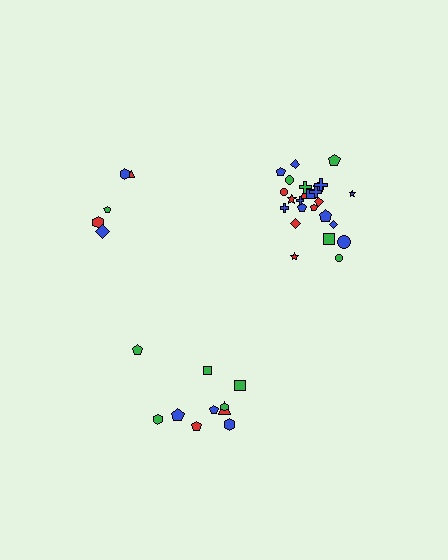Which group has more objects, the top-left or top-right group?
The top-right group.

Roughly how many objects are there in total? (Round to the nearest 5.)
Roughly 40 objects in total.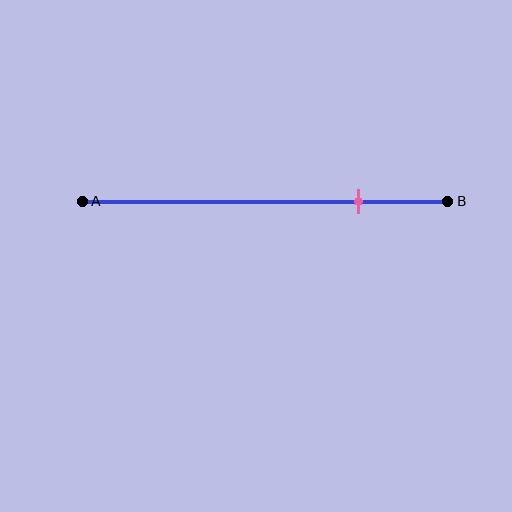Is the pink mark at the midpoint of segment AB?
No, the mark is at about 75% from A, not at the 50% midpoint.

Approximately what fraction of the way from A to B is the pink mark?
The pink mark is approximately 75% of the way from A to B.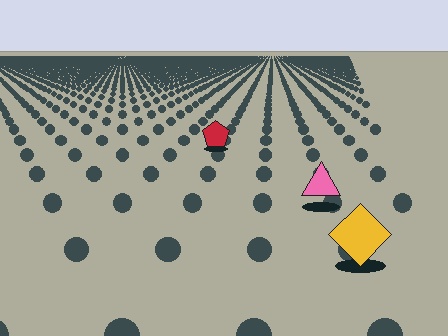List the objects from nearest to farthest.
From nearest to farthest: the yellow diamond, the pink triangle, the red pentagon.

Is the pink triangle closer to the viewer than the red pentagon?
Yes. The pink triangle is closer — you can tell from the texture gradient: the ground texture is coarser near it.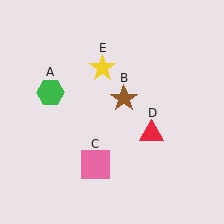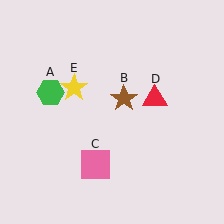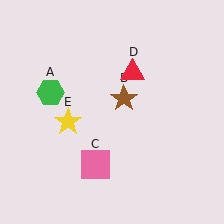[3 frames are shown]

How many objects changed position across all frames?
2 objects changed position: red triangle (object D), yellow star (object E).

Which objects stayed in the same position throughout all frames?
Green hexagon (object A) and brown star (object B) and pink square (object C) remained stationary.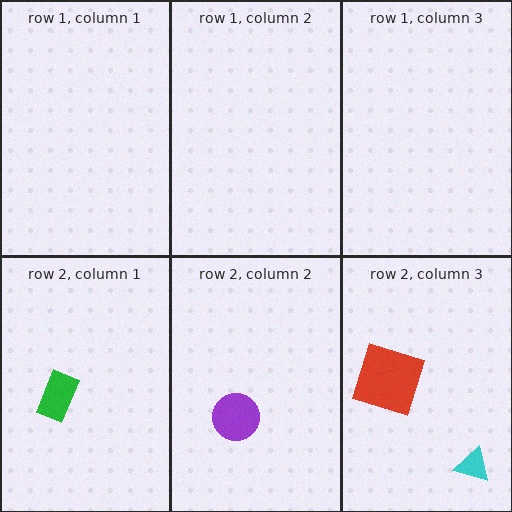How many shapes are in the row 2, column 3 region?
2.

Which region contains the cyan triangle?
The row 2, column 3 region.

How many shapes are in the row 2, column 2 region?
1.